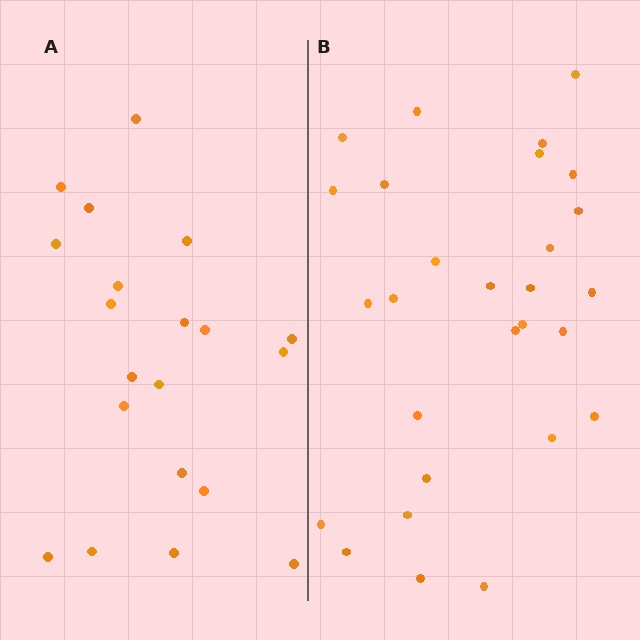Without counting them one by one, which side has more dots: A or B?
Region B (the right region) has more dots.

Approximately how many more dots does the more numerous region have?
Region B has roughly 8 or so more dots than region A.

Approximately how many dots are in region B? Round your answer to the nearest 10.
About 30 dots. (The exact count is 28, which rounds to 30.)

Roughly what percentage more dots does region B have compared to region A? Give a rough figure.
About 40% more.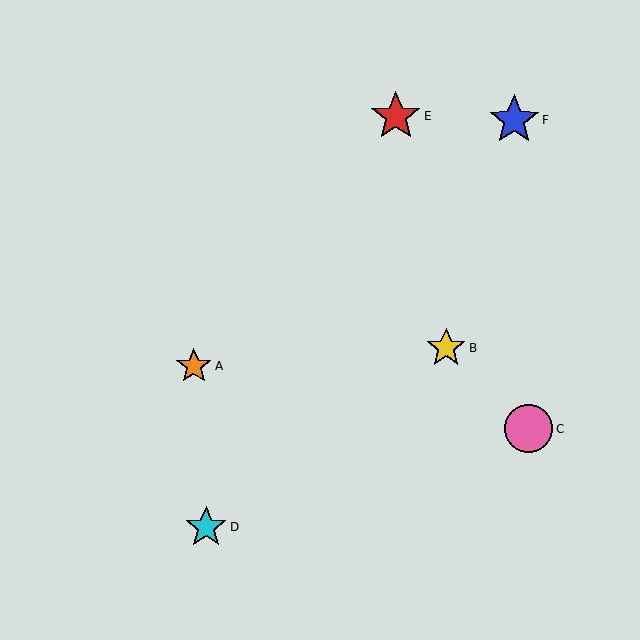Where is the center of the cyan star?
The center of the cyan star is at (206, 527).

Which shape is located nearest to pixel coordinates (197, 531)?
The cyan star (labeled D) at (206, 527) is nearest to that location.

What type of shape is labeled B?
Shape B is a yellow star.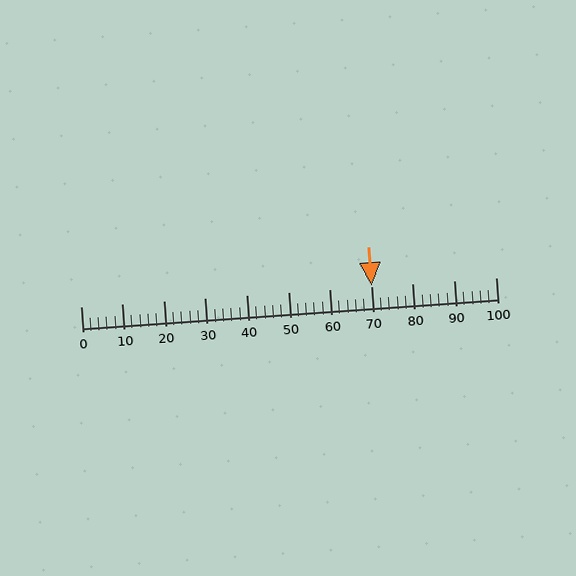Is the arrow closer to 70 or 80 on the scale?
The arrow is closer to 70.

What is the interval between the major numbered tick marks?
The major tick marks are spaced 10 units apart.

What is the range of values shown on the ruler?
The ruler shows values from 0 to 100.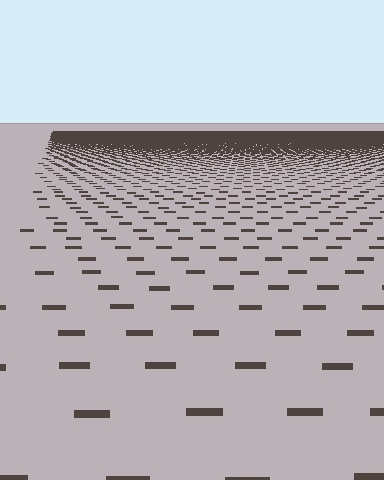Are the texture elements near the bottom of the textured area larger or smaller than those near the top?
Larger. Near the bottom, elements are closer to the viewer and appear at a bigger on-screen size.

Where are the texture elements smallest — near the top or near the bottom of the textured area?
Near the top.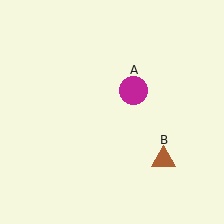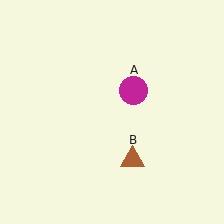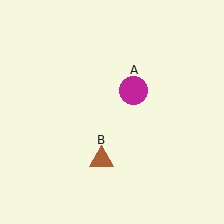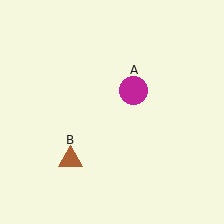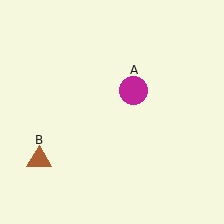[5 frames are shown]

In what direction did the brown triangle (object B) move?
The brown triangle (object B) moved left.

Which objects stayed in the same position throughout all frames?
Magenta circle (object A) remained stationary.